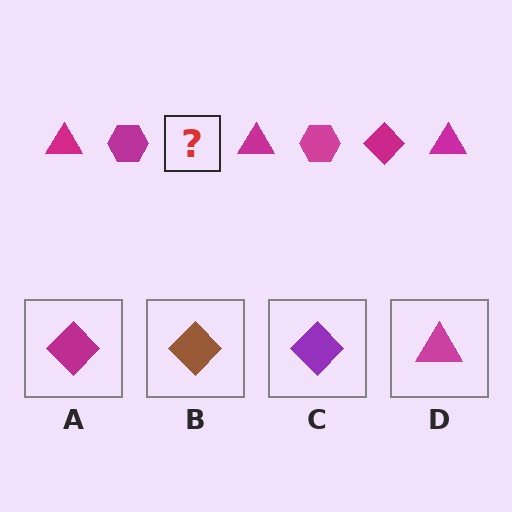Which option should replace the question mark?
Option A.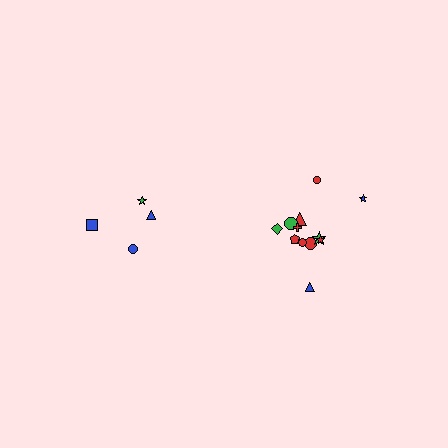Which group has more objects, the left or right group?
The right group.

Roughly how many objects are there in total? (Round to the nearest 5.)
Roughly 15 objects in total.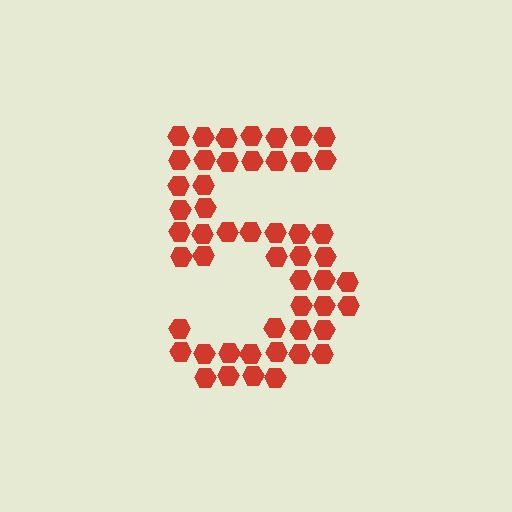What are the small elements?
The small elements are hexagons.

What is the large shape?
The large shape is the digit 5.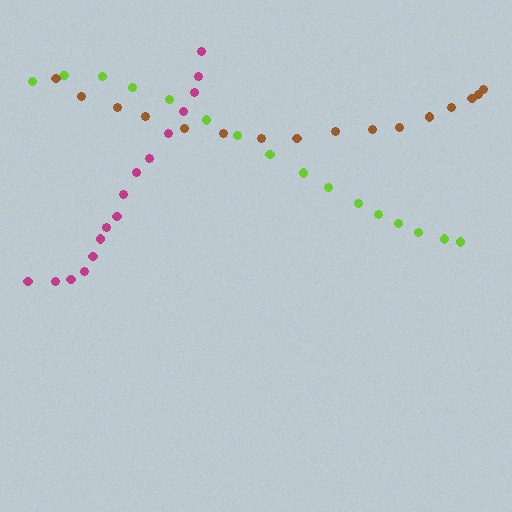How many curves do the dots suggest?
There are 3 distinct paths.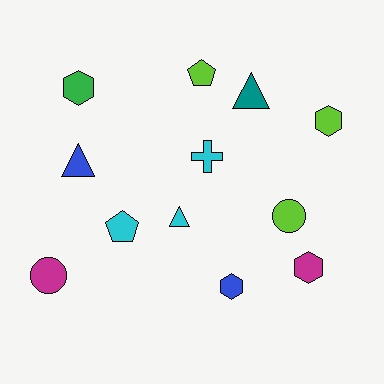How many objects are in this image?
There are 12 objects.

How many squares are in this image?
There are no squares.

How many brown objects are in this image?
There are no brown objects.